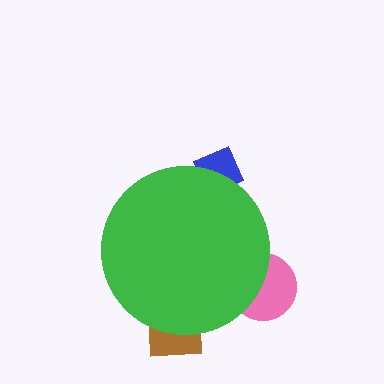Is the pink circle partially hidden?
Yes, the pink circle is partially hidden behind the green circle.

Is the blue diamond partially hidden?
Yes, the blue diamond is partially hidden behind the green circle.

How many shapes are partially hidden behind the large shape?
3 shapes are partially hidden.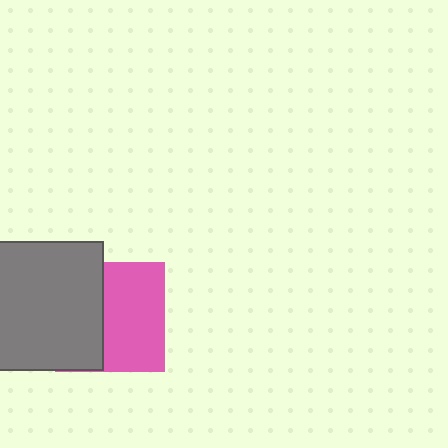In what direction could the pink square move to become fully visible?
The pink square could move right. That would shift it out from behind the gray square entirely.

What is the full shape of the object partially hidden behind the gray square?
The partially hidden object is a pink square.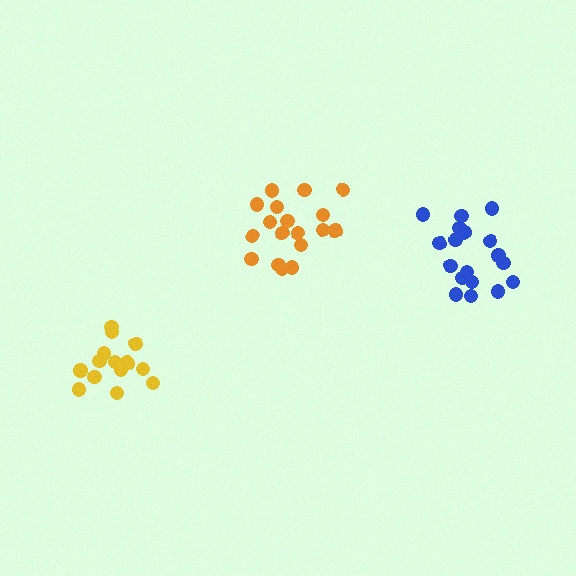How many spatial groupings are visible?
There are 3 spatial groupings.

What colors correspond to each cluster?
The clusters are colored: orange, blue, yellow.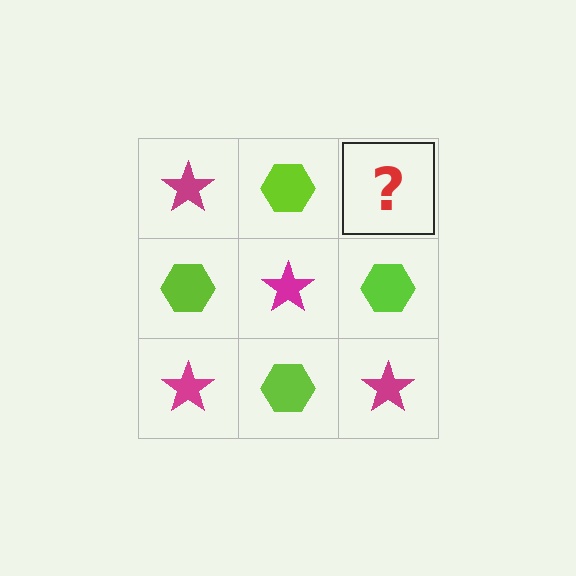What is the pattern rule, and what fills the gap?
The rule is that it alternates magenta star and lime hexagon in a checkerboard pattern. The gap should be filled with a magenta star.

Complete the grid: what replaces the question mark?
The question mark should be replaced with a magenta star.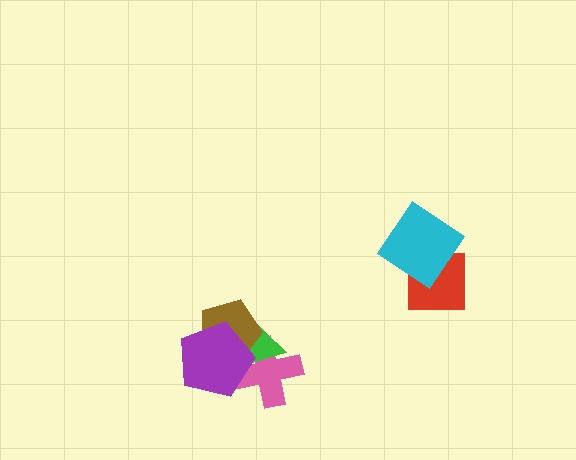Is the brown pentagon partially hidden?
Yes, it is partially covered by another shape.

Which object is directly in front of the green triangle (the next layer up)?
The brown pentagon is directly in front of the green triangle.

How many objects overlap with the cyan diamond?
1 object overlaps with the cyan diamond.